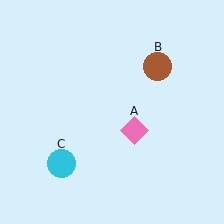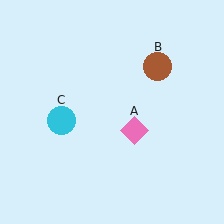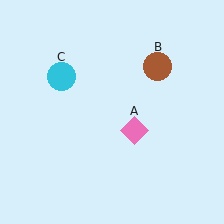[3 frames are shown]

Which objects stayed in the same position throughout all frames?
Pink diamond (object A) and brown circle (object B) remained stationary.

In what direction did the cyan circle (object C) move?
The cyan circle (object C) moved up.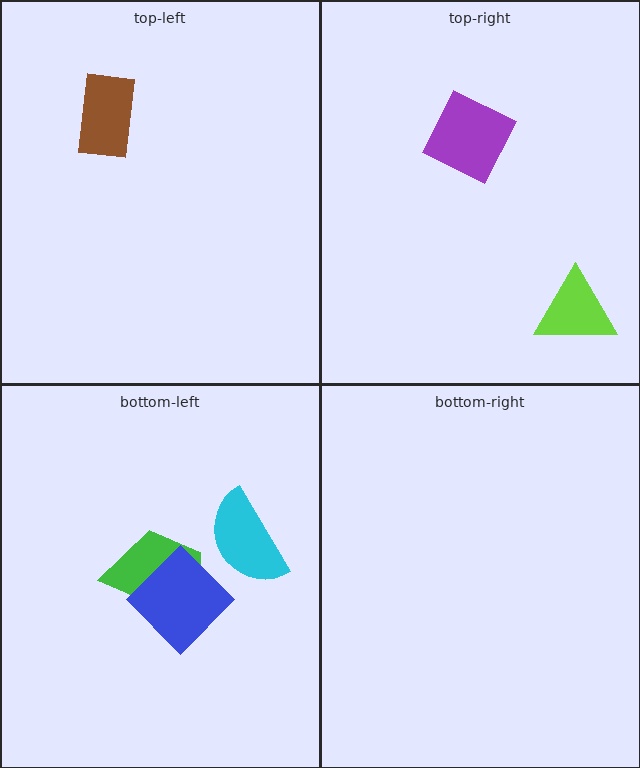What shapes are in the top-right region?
The purple square, the lime triangle.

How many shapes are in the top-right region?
2.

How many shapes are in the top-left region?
1.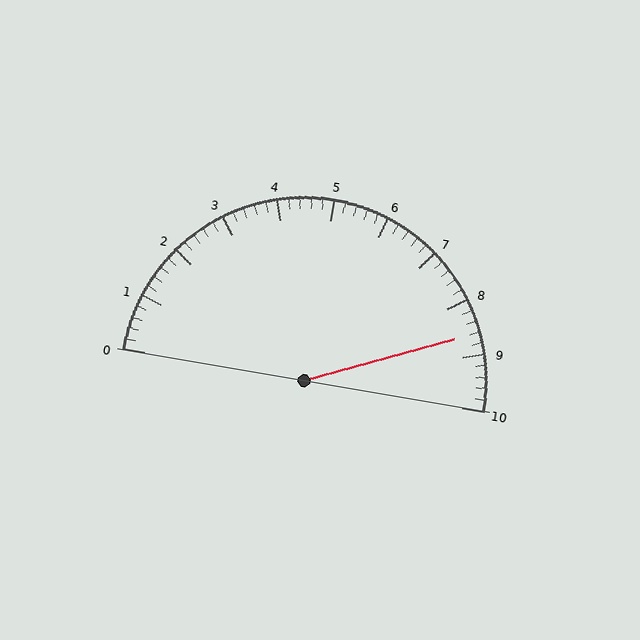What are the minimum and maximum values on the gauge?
The gauge ranges from 0 to 10.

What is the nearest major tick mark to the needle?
The nearest major tick mark is 9.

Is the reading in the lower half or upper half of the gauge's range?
The reading is in the upper half of the range (0 to 10).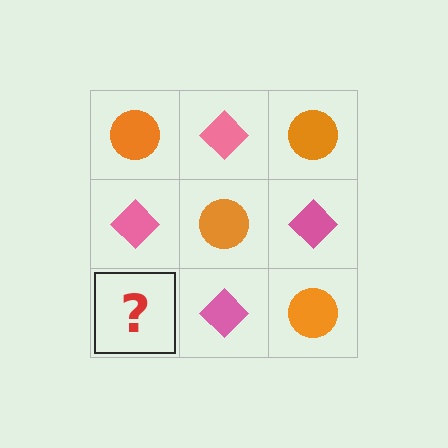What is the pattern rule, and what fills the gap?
The rule is that it alternates orange circle and pink diamond in a checkerboard pattern. The gap should be filled with an orange circle.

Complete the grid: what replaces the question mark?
The question mark should be replaced with an orange circle.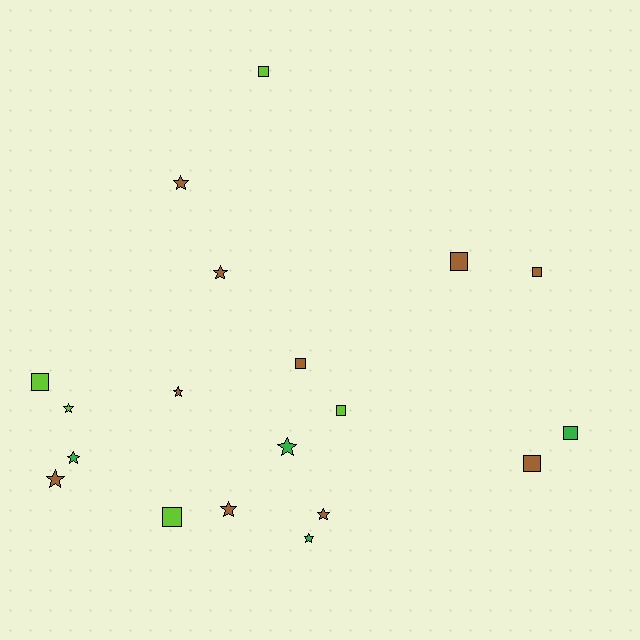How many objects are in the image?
There are 19 objects.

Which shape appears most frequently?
Star, with 10 objects.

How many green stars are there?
There are 3 green stars.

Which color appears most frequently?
Brown, with 10 objects.